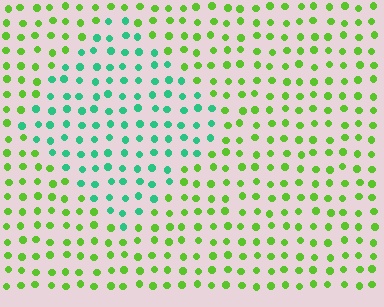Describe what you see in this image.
The image is filled with small lime elements in a uniform arrangement. A diamond-shaped region is visible where the elements are tinted to a slightly different hue, forming a subtle color boundary.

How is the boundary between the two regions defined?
The boundary is defined purely by a slight shift in hue (about 53 degrees). Spacing, size, and orientation are identical on both sides.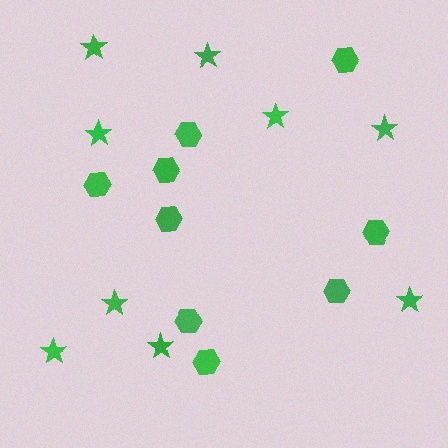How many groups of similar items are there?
There are 2 groups: one group of stars (9) and one group of hexagons (9).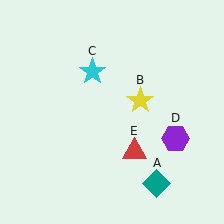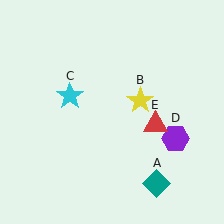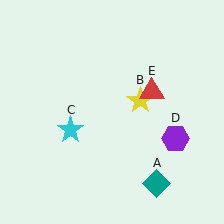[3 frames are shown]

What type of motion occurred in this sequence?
The cyan star (object C), red triangle (object E) rotated counterclockwise around the center of the scene.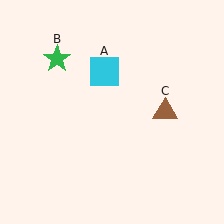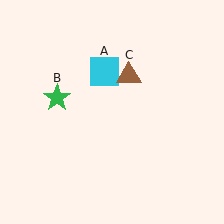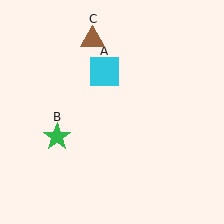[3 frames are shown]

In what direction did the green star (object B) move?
The green star (object B) moved down.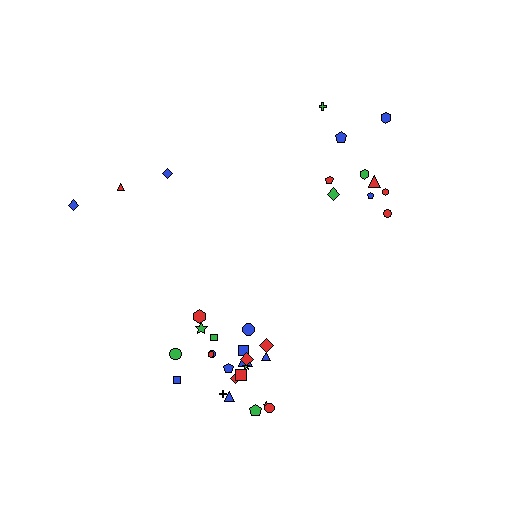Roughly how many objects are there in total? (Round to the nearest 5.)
Roughly 35 objects in total.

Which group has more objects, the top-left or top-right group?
The top-right group.